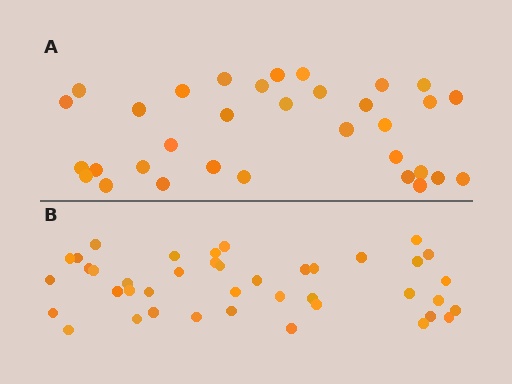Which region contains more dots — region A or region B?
Region B (the bottom region) has more dots.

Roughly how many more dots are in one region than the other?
Region B has roughly 8 or so more dots than region A.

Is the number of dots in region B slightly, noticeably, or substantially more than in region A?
Region B has only slightly more — the two regions are fairly close. The ratio is roughly 1.2 to 1.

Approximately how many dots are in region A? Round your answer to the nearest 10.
About 30 dots. (The exact count is 33, which rounds to 30.)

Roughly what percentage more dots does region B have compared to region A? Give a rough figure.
About 25% more.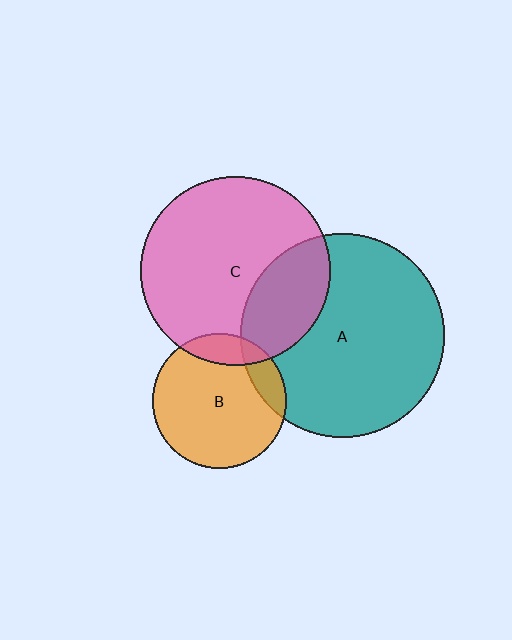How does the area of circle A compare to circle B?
Approximately 2.3 times.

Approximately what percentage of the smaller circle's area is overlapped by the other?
Approximately 15%.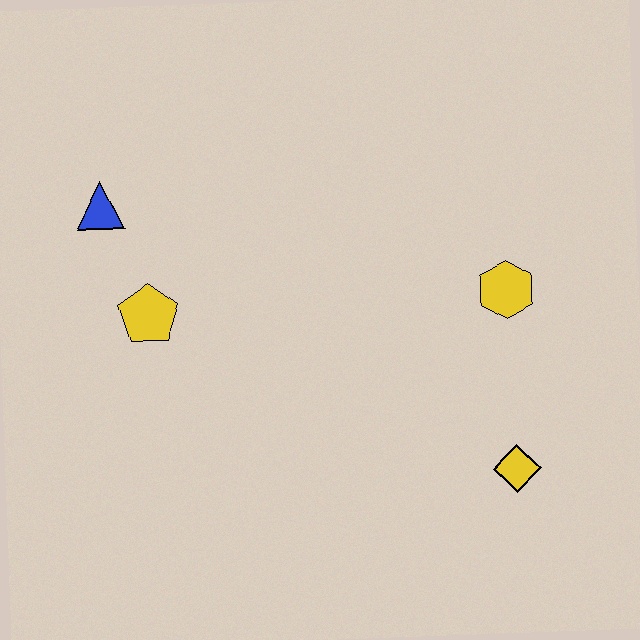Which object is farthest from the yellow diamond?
The blue triangle is farthest from the yellow diamond.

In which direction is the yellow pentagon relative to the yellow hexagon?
The yellow pentagon is to the left of the yellow hexagon.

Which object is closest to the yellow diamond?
The yellow hexagon is closest to the yellow diamond.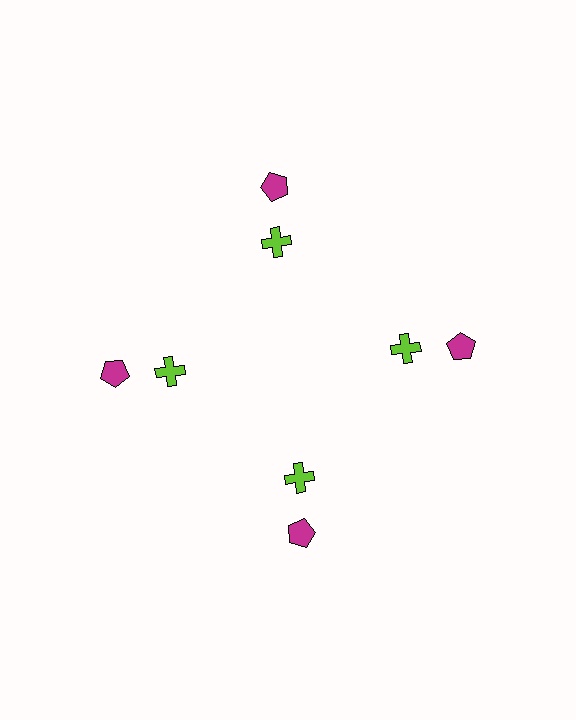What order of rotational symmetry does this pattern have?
This pattern has 4-fold rotational symmetry.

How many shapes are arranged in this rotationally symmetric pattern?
There are 8 shapes, arranged in 4 groups of 2.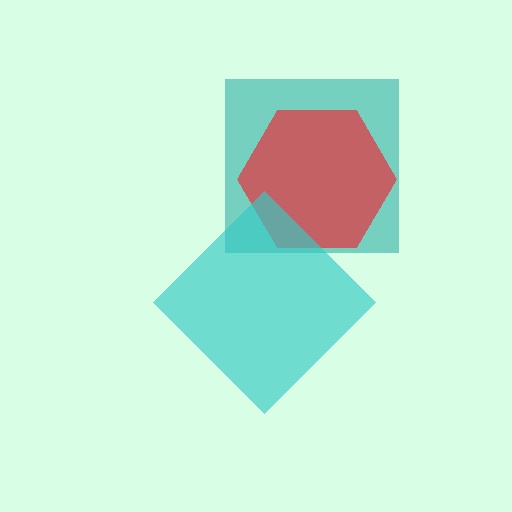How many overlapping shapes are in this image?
There are 3 overlapping shapes in the image.